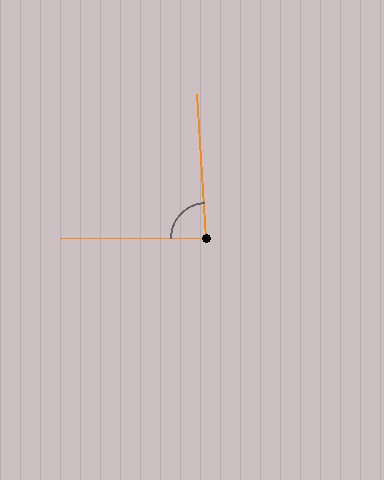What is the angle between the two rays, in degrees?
Approximately 87 degrees.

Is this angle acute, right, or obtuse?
It is approximately a right angle.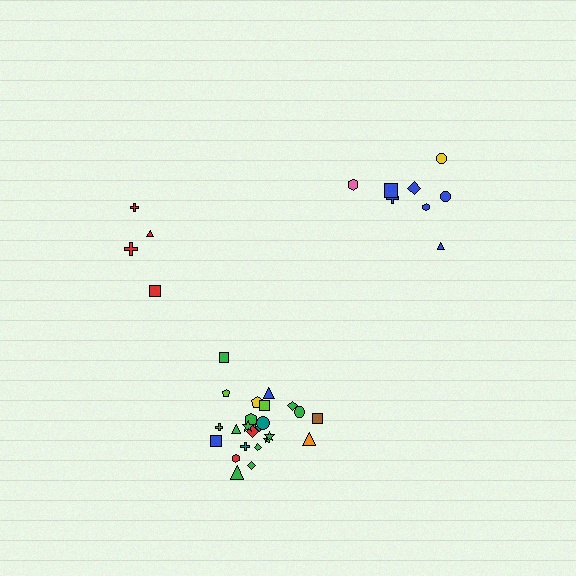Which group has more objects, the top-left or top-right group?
The top-right group.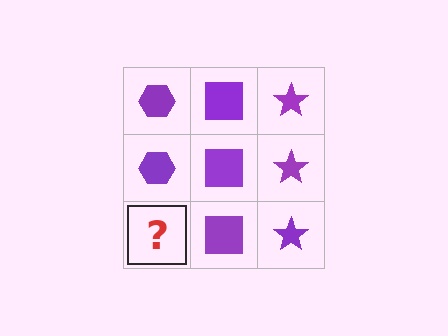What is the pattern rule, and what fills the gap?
The rule is that each column has a consistent shape. The gap should be filled with a purple hexagon.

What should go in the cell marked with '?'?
The missing cell should contain a purple hexagon.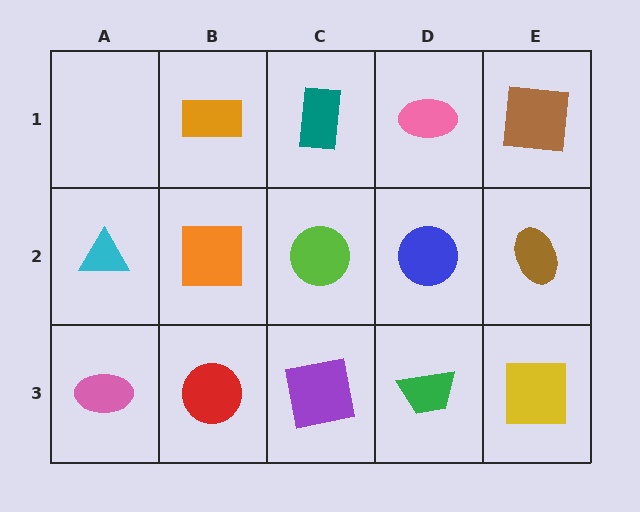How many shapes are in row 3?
5 shapes.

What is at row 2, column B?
An orange square.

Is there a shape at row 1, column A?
No, that cell is empty.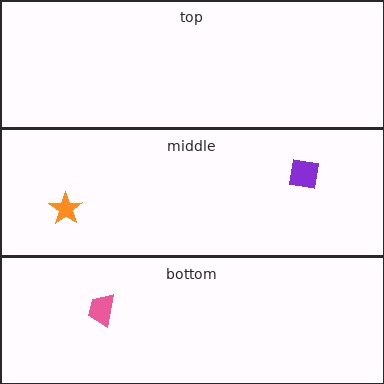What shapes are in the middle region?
The orange star, the purple square.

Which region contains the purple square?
The middle region.